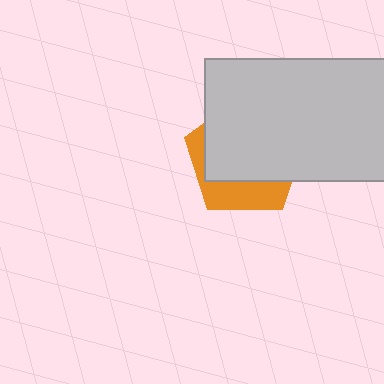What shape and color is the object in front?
The object in front is a light gray rectangle.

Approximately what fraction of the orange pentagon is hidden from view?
Roughly 69% of the orange pentagon is hidden behind the light gray rectangle.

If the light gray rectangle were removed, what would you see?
You would see the complete orange pentagon.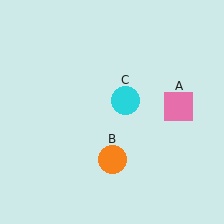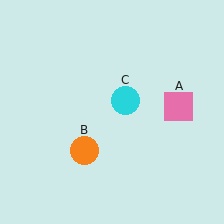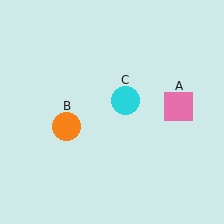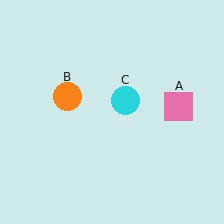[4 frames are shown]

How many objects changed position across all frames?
1 object changed position: orange circle (object B).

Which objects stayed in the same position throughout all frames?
Pink square (object A) and cyan circle (object C) remained stationary.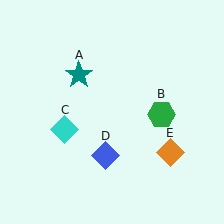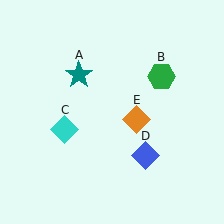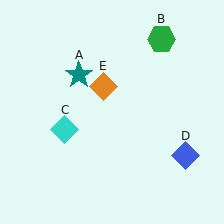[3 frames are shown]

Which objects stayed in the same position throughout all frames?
Teal star (object A) and cyan diamond (object C) remained stationary.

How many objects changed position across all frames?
3 objects changed position: green hexagon (object B), blue diamond (object D), orange diamond (object E).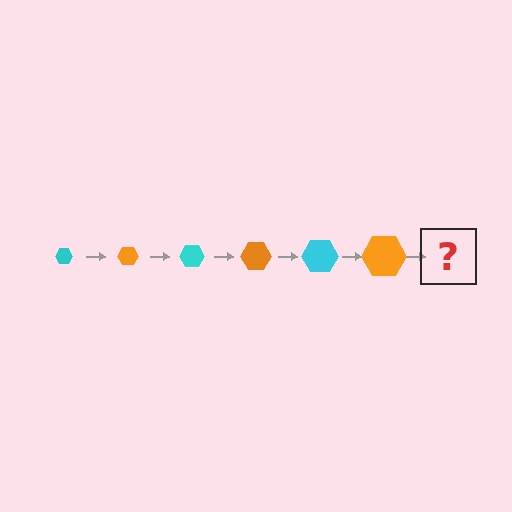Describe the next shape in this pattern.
It should be a cyan hexagon, larger than the previous one.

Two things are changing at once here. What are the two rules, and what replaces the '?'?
The two rules are that the hexagon grows larger each step and the color cycles through cyan and orange. The '?' should be a cyan hexagon, larger than the previous one.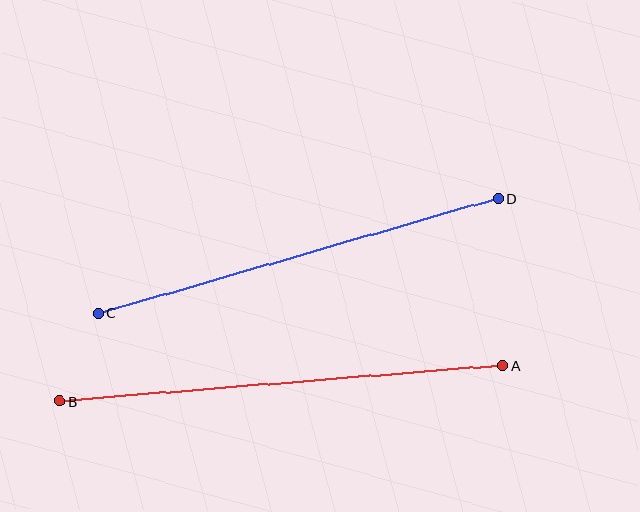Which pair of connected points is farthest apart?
Points A and B are farthest apart.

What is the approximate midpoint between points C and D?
The midpoint is at approximately (298, 256) pixels.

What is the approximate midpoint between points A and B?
The midpoint is at approximately (281, 383) pixels.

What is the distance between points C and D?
The distance is approximately 415 pixels.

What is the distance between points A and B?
The distance is approximately 445 pixels.